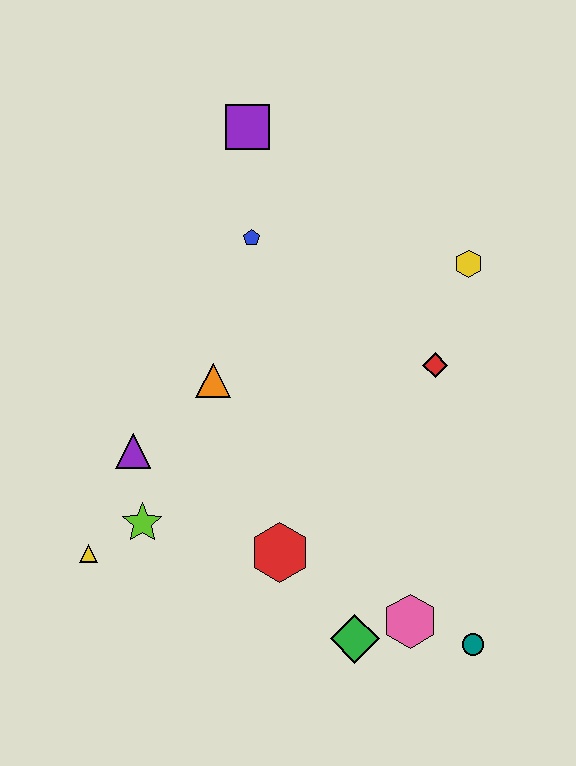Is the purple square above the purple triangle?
Yes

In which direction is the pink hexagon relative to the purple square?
The pink hexagon is below the purple square.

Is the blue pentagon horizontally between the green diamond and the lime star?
Yes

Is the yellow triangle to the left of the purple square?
Yes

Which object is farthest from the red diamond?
The yellow triangle is farthest from the red diamond.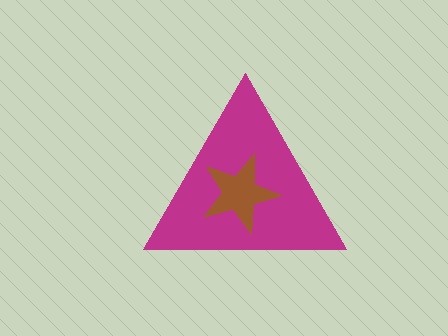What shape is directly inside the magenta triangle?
The brown star.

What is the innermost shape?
The brown star.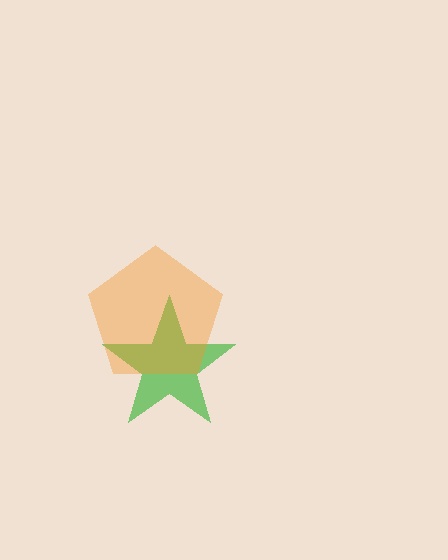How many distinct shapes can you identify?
There are 2 distinct shapes: a green star, an orange pentagon.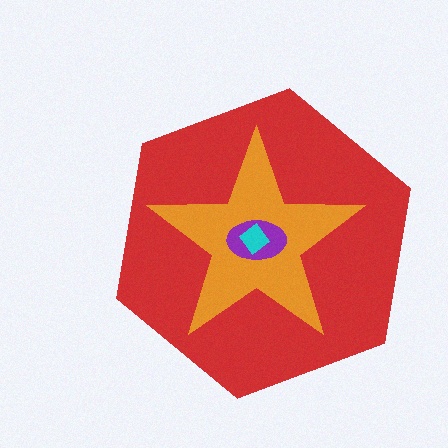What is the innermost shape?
The cyan diamond.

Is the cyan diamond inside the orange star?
Yes.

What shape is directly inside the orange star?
The purple ellipse.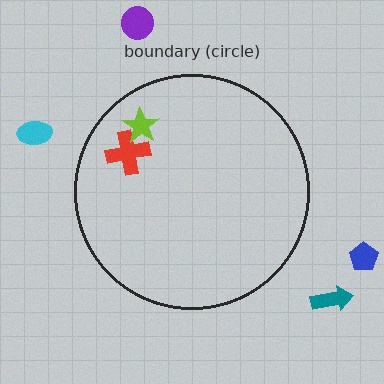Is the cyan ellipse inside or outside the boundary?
Outside.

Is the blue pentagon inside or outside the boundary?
Outside.